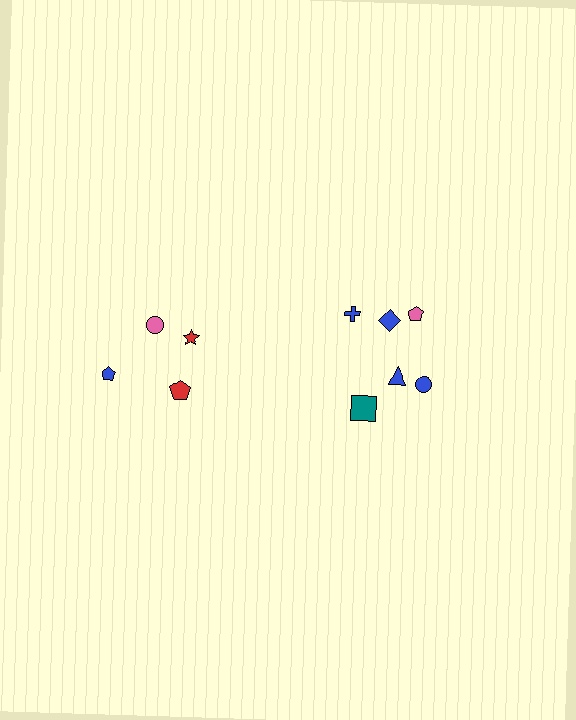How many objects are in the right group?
There are 6 objects.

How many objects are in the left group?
There are 4 objects.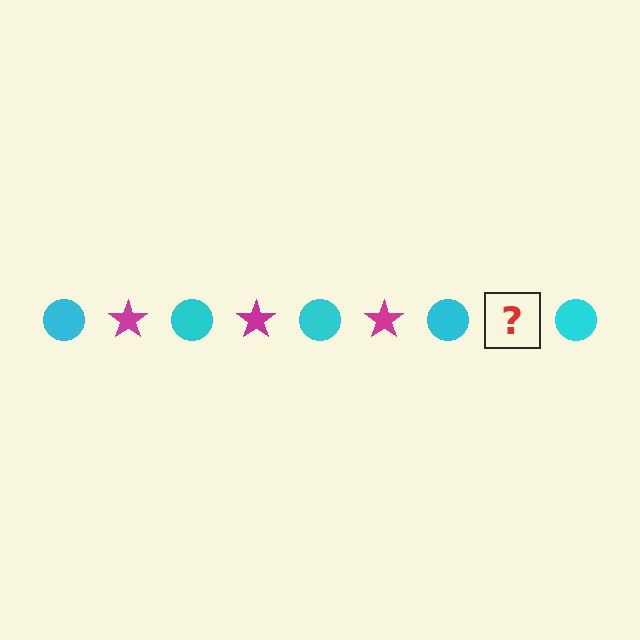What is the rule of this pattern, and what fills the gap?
The rule is that the pattern alternates between cyan circle and magenta star. The gap should be filled with a magenta star.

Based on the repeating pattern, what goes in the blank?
The blank should be a magenta star.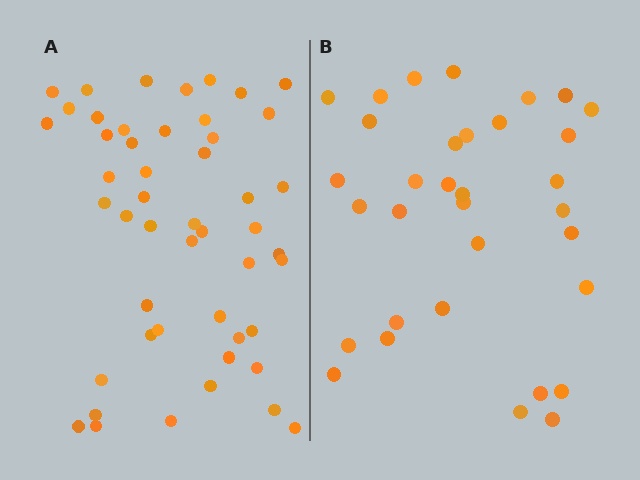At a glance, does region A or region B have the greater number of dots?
Region A (the left region) has more dots.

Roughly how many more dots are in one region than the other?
Region A has approximately 15 more dots than region B.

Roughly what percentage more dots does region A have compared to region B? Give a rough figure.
About 50% more.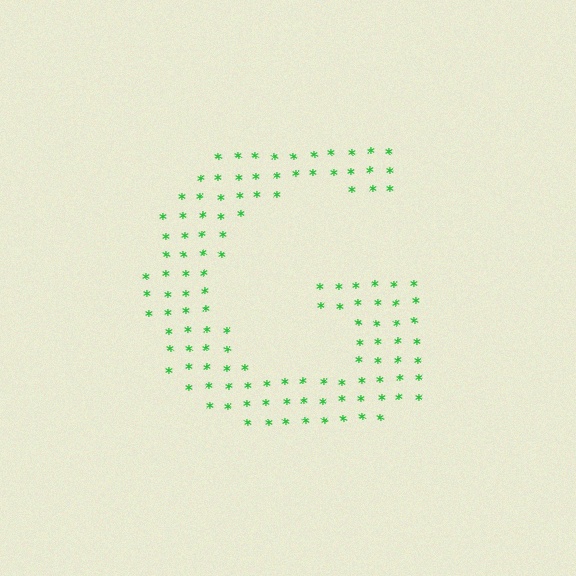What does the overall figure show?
The overall figure shows the letter G.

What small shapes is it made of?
It is made of small asterisks.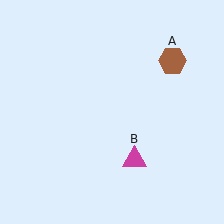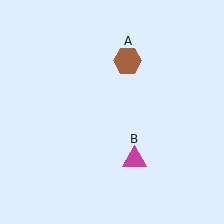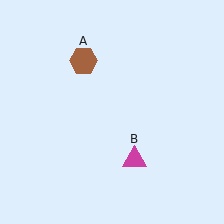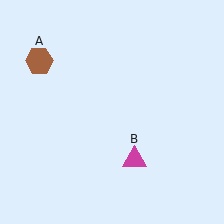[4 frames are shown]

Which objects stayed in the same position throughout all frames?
Magenta triangle (object B) remained stationary.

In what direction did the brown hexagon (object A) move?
The brown hexagon (object A) moved left.